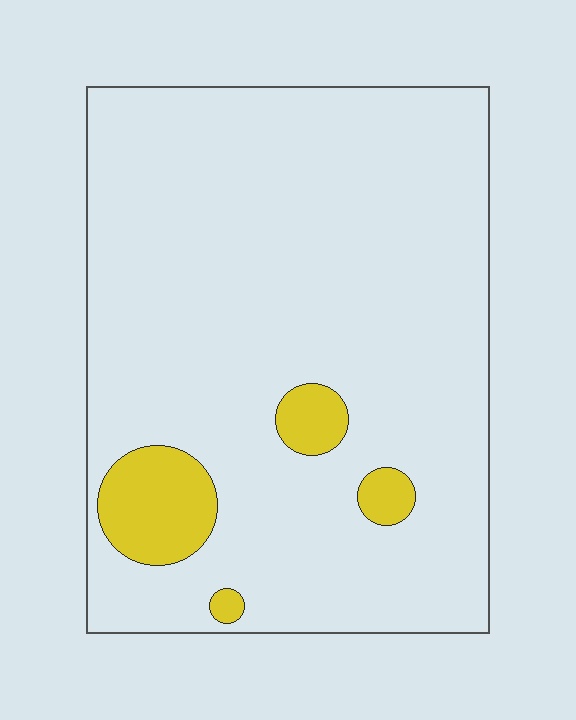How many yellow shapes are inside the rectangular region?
4.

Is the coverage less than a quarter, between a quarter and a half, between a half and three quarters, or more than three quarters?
Less than a quarter.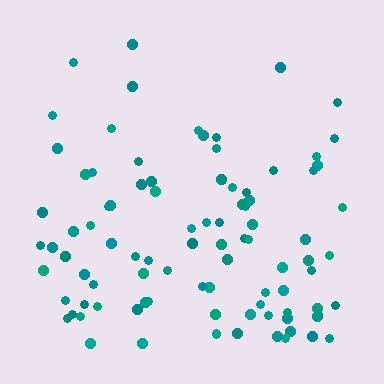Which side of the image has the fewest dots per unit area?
The top.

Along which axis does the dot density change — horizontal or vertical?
Vertical.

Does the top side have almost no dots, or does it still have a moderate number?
Still a moderate number, just noticeably fewer than the bottom.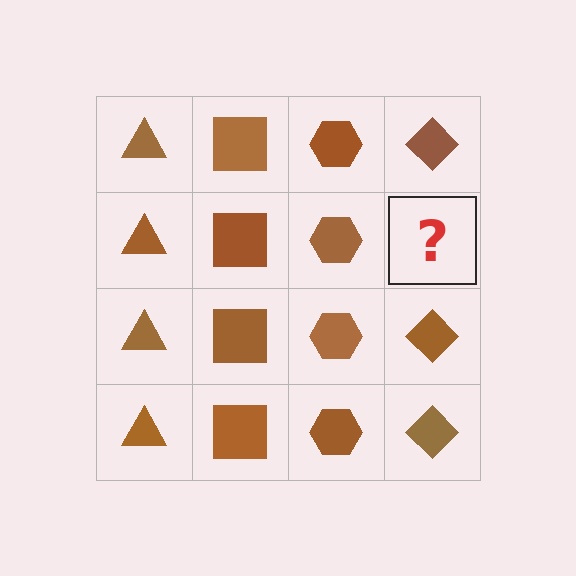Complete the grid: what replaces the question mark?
The question mark should be replaced with a brown diamond.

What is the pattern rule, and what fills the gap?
The rule is that each column has a consistent shape. The gap should be filled with a brown diamond.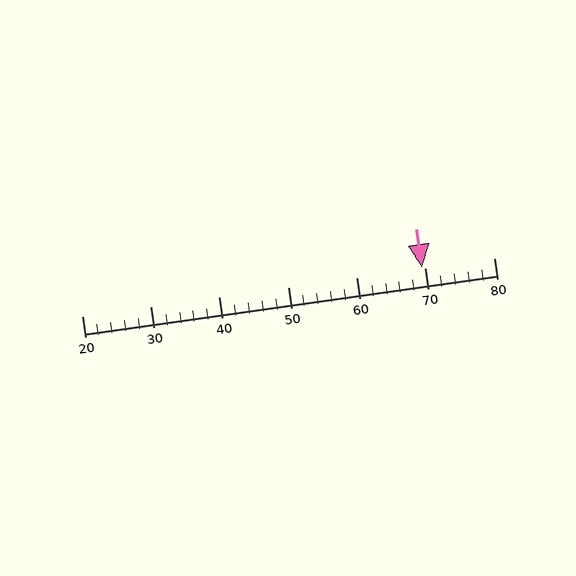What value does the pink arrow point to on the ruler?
The pink arrow points to approximately 70.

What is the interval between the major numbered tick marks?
The major tick marks are spaced 10 units apart.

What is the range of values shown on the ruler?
The ruler shows values from 20 to 80.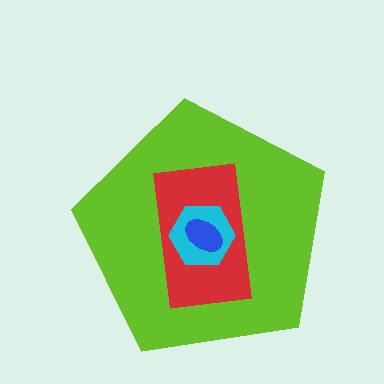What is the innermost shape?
The blue ellipse.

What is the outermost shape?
The lime pentagon.